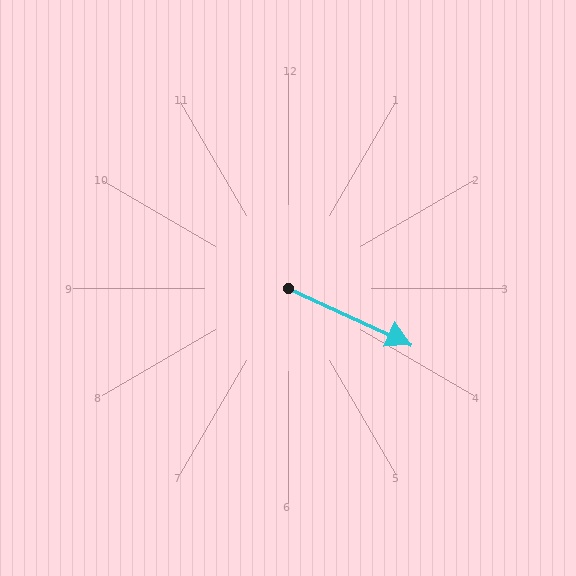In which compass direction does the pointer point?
Southeast.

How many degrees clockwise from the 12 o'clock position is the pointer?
Approximately 115 degrees.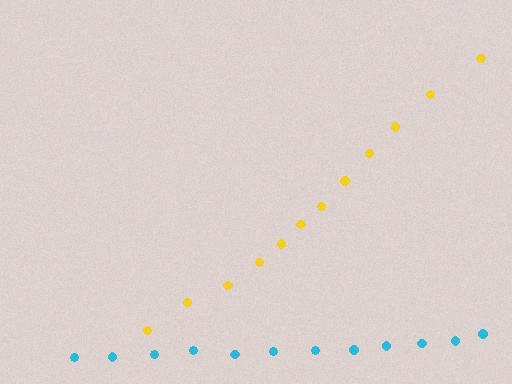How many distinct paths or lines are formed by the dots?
There are 2 distinct paths.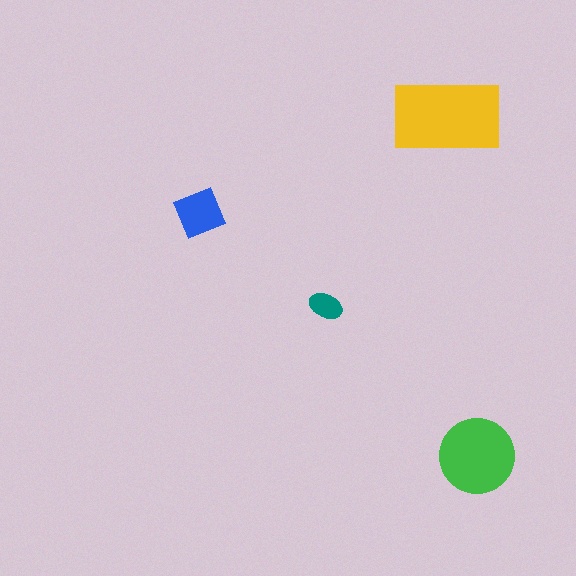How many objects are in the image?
There are 4 objects in the image.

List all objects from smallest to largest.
The teal ellipse, the blue square, the green circle, the yellow rectangle.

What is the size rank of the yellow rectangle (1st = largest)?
1st.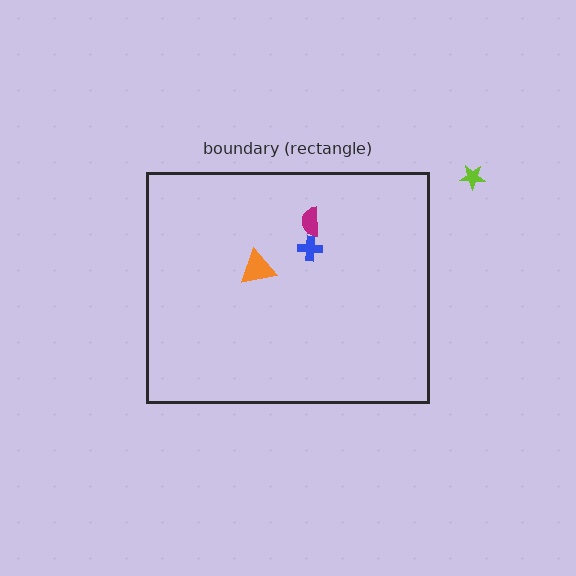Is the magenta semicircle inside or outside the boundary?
Inside.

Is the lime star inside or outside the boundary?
Outside.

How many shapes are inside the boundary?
3 inside, 1 outside.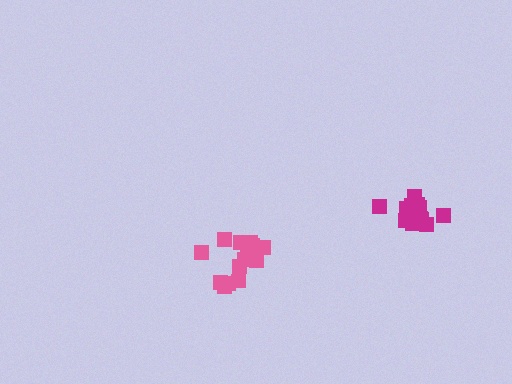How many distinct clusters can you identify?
There are 2 distinct clusters.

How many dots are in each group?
Group 1: 14 dots, Group 2: 14 dots (28 total).